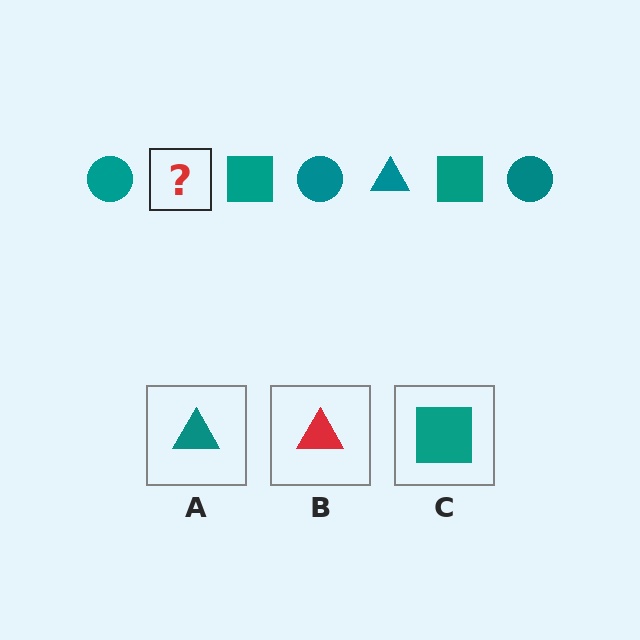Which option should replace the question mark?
Option A.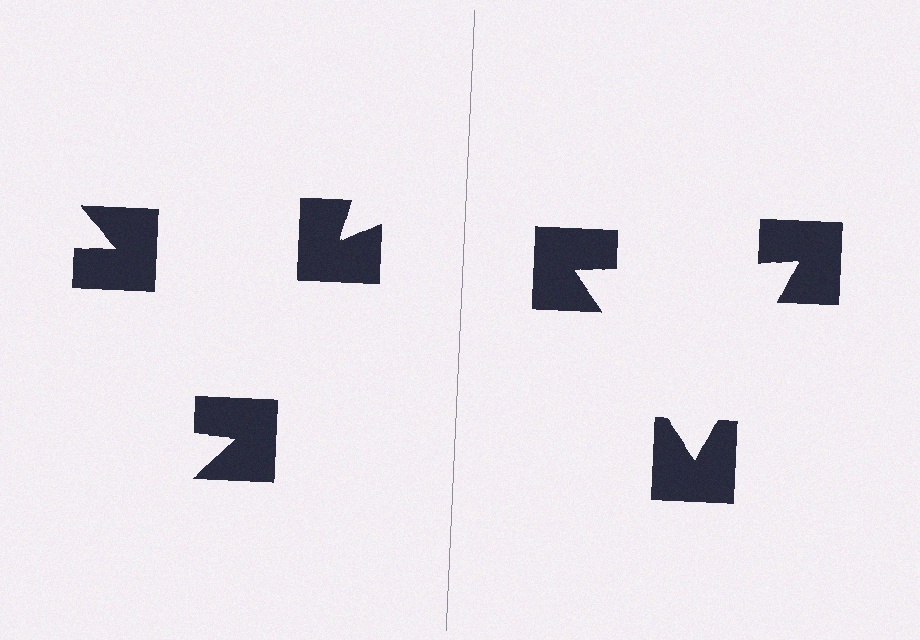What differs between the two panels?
The notched squares are positioned identically on both sides; only the wedge orientations differ. On the right they align to a triangle; on the left they are misaligned.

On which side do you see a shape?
An illusory triangle appears on the right side. On the left side the wedge cuts are rotated, so no coherent shape forms.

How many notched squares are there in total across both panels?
6 — 3 on each side.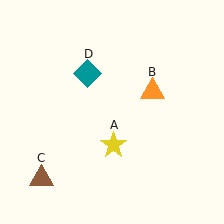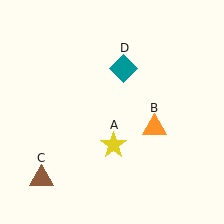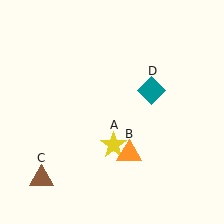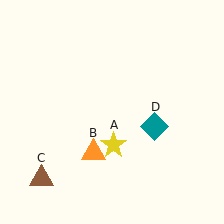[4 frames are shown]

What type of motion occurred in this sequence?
The orange triangle (object B), teal diamond (object D) rotated clockwise around the center of the scene.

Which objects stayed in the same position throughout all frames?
Yellow star (object A) and brown triangle (object C) remained stationary.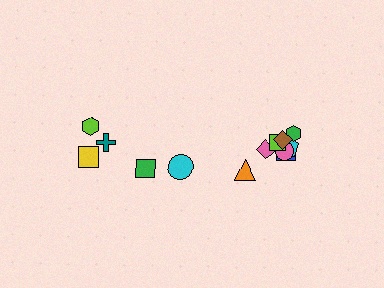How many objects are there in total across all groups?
There are 13 objects.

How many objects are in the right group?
There are 8 objects.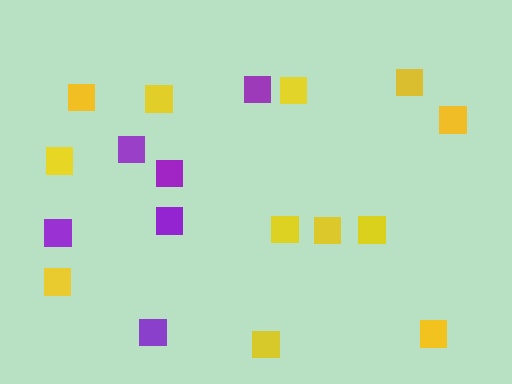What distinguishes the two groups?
There are 2 groups: one group of purple squares (6) and one group of yellow squares (12).